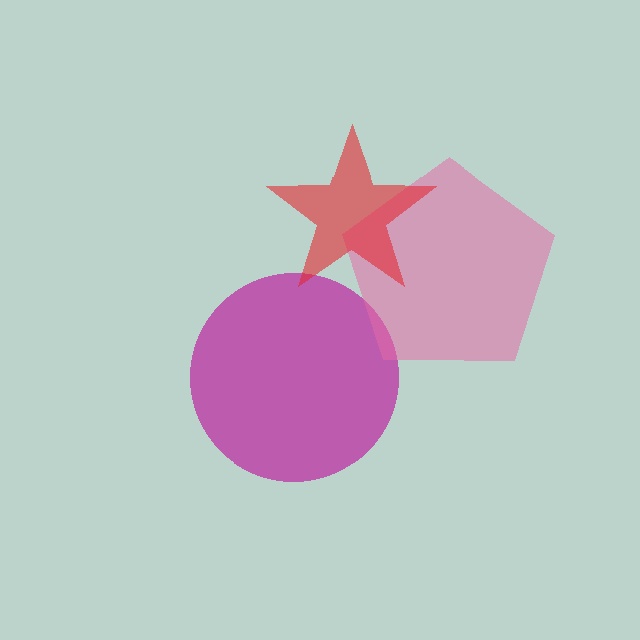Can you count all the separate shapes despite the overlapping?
Yes, there are 3 separate shapes.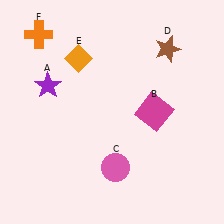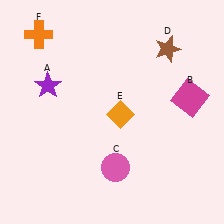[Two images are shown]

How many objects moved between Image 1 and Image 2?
2 objects moved between the two images.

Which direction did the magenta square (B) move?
The magenta square (B) moved right.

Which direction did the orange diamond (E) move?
The orange diamond (E) moved down.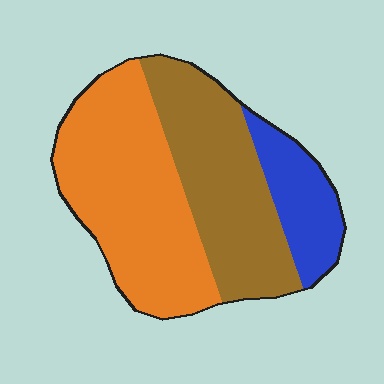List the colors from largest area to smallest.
From largest to smallest: orange, brown, blue.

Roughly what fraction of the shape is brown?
Brown takes up about three eighths (3/8) of the shape.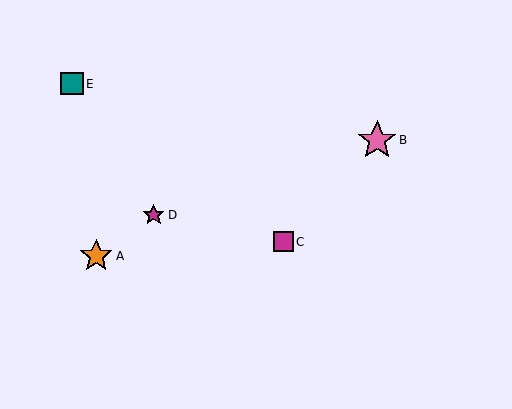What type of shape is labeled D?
Shape D is a magenta star.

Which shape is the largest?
The pink star (labeled B) is the largest.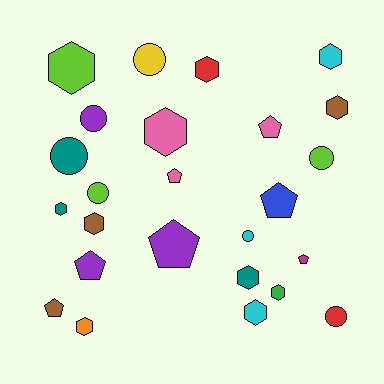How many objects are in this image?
There are 25 objects.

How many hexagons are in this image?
There are 11 hexagons.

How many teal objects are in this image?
There are 3 teal objects.